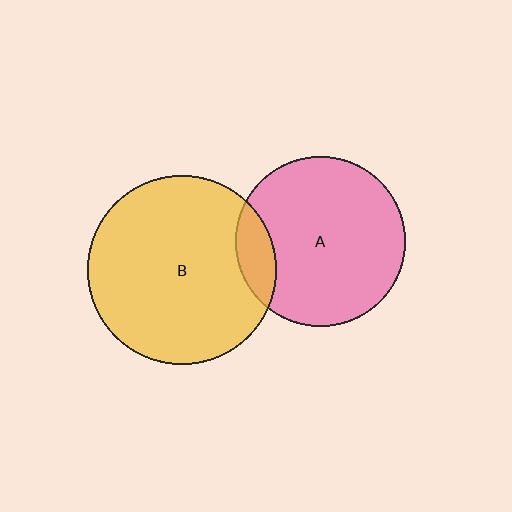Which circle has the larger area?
Circle B (yellow).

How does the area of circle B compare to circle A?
Approximately 1.2 times.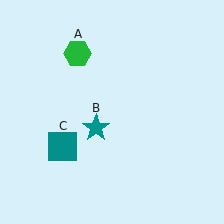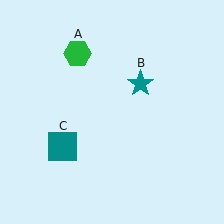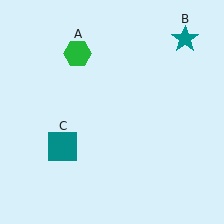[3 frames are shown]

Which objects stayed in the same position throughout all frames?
Green hexagon (object A) and teal square (object C) remained stationary.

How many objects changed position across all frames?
1 object changed position: teal star (object B).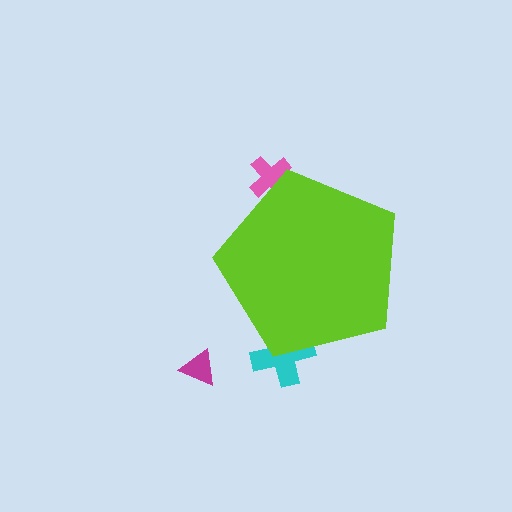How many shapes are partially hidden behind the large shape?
2 shapes are partially hidden.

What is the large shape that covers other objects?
A lime pentagon.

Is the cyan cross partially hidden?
Yes, the cyan cross is partially hidden behind the lime pentagon.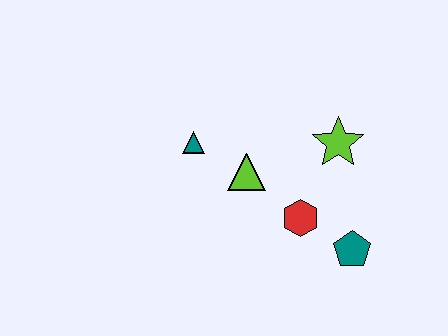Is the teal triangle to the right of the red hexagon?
No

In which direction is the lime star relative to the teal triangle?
The lime star is to the right of the teal triangle.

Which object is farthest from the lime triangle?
The teal pentagon is farthest from the lime triangle.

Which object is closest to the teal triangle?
The lime triangle is closest to the teal triangle.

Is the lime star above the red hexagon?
Yes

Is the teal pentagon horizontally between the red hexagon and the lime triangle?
No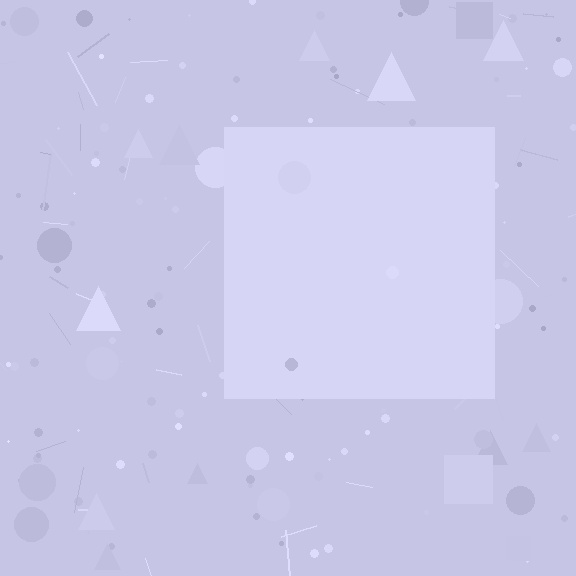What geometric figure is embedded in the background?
A square is embedded in the background.